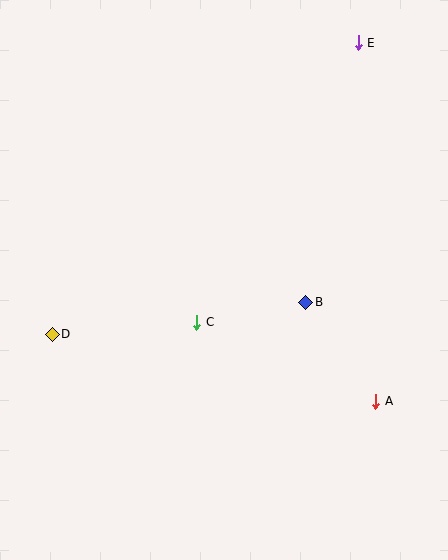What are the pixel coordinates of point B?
Point B is at (306, 302).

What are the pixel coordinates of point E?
Point E is at (358, 43).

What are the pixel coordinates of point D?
Point D is at (52, 334).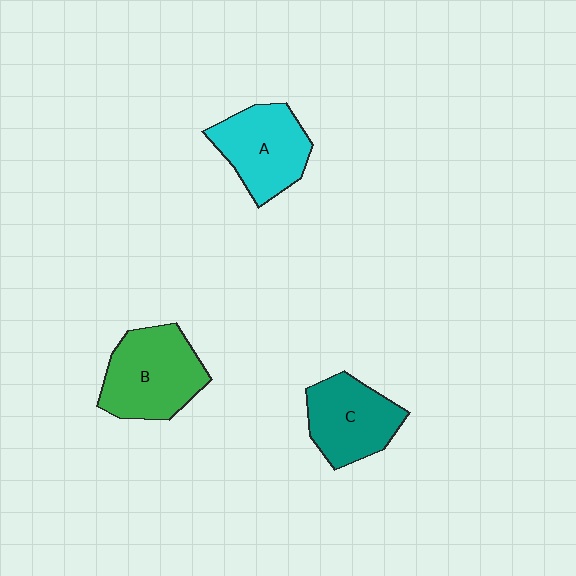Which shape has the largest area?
Shape B (green).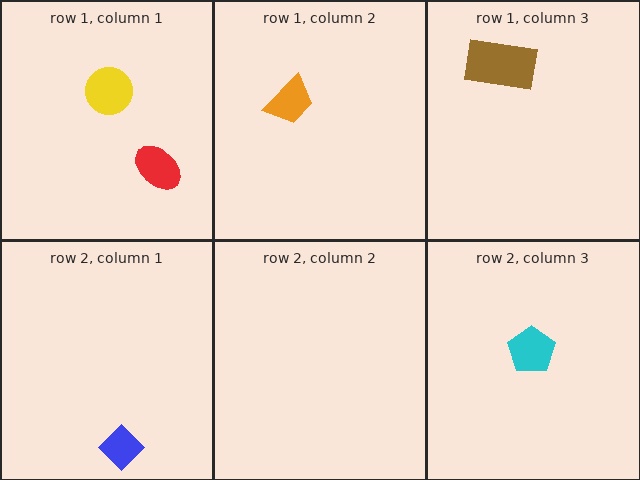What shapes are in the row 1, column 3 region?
The brown rectangle.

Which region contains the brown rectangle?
The row 1, column 3 region.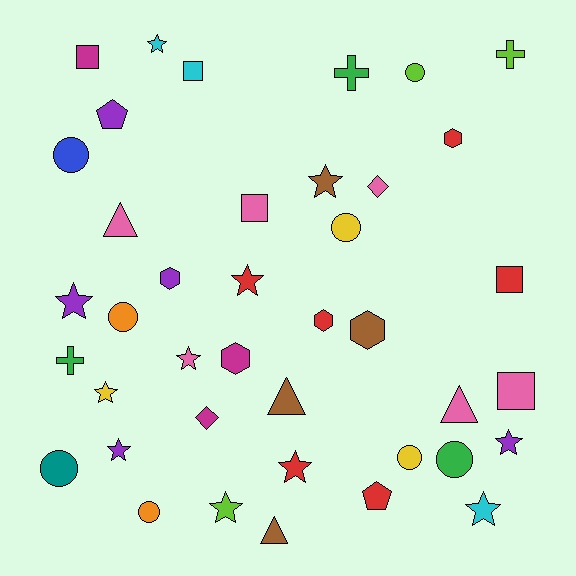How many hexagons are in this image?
There are 5 hexagons.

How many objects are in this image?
There are 40 objects.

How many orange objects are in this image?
There are 2 orange objects.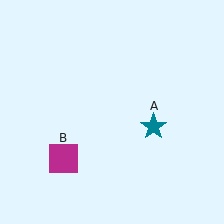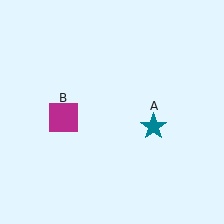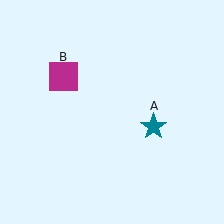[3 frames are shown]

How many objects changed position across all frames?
1 object changed position: magenta square (object B).